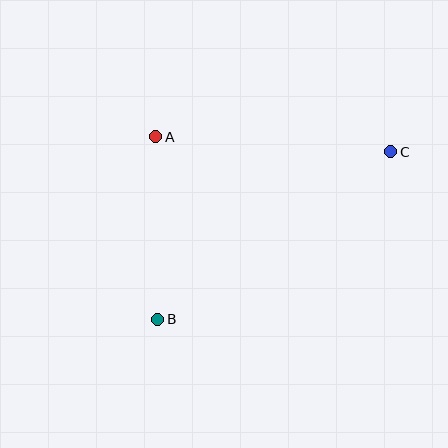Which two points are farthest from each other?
Points B and C are farthest from each other.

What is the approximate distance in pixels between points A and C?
The distance between A and C is approximately 236 pixels.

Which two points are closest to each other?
Points A and B are closest to each other.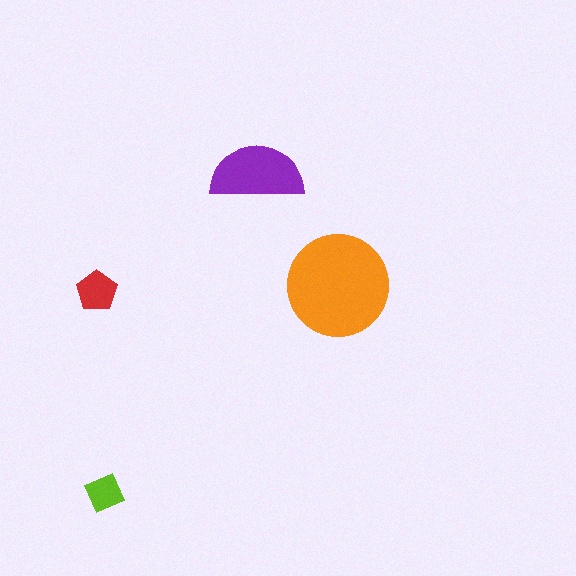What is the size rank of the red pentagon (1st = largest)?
3rd.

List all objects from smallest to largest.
The lime square, the red pentagon, the purple semicircle, the orange circle.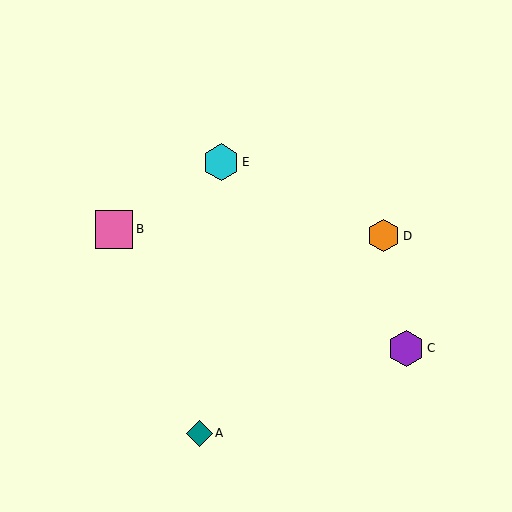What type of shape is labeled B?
Shape B is a pink square.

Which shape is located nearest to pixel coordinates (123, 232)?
The pink square (labeled B) at (114, 229) is nearest to that location.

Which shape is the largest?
The pink square (labeled B) is the largest.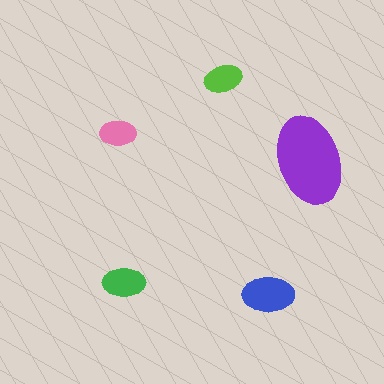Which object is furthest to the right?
The purple ellipse is rightmost.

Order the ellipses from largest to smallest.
the purple one, the blue one, the green one, the lime one, the pink one.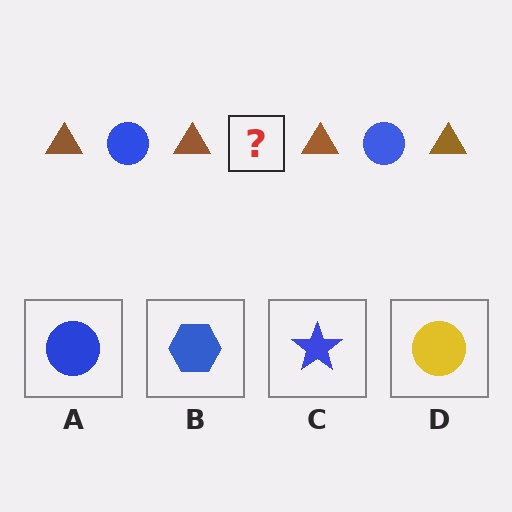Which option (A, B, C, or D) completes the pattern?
A.